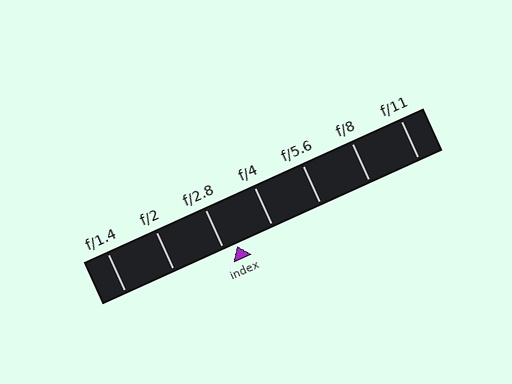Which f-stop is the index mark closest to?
The index mark is closest to f/2.8.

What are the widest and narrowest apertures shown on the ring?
The widest aperture shown is f/1.4 and the narrowest is f/11.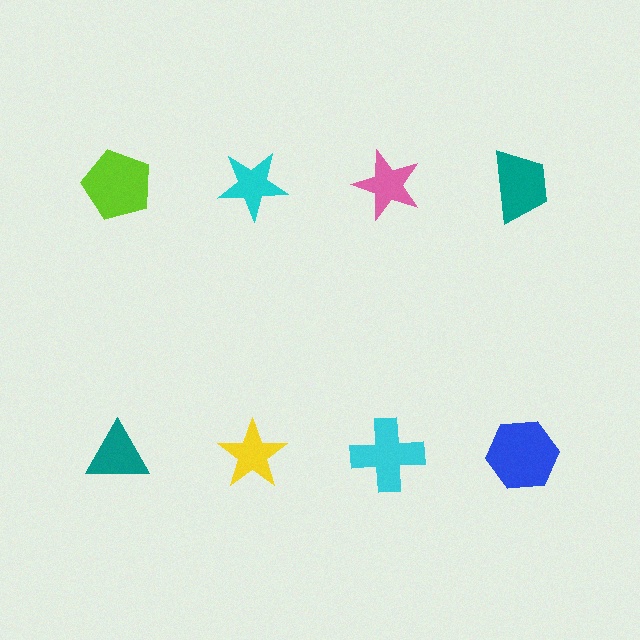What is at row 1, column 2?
A cyan star.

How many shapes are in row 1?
4 shapes.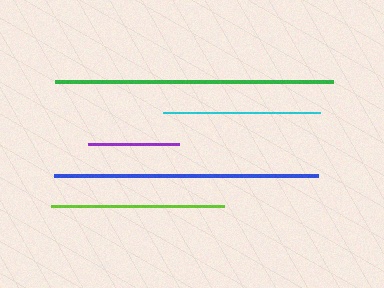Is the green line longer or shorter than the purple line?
The green line is longer than the purple line.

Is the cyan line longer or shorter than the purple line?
The cyan line is longer than the purple line.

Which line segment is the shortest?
The purple line is the shortest at approximately 92 pixels.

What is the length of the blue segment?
The blue segment is approximately 264 pixels long.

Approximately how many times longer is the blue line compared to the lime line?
The blue line is approximately 1.5 times the length of the lime line.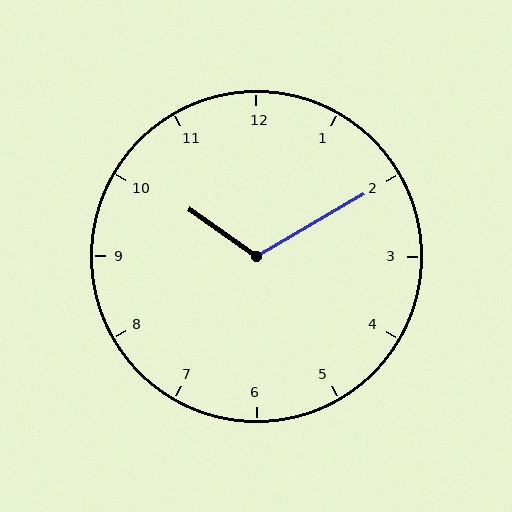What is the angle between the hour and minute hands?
Approximately 115 degrees.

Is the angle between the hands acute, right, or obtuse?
It is obtuse.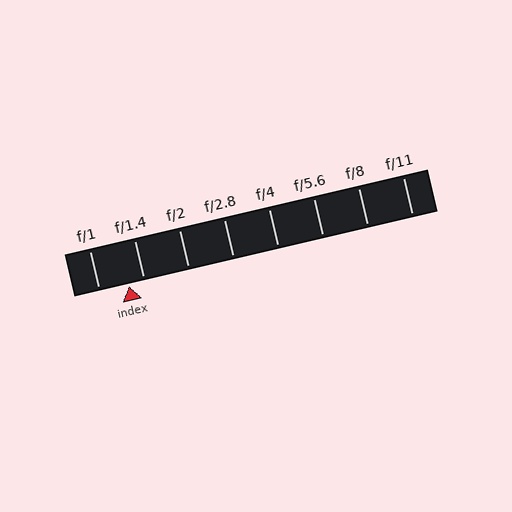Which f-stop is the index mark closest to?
The index mark is closest to f/1.4.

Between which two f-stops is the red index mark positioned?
The index mark is between f/1 and f/1.4.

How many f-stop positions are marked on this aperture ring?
There are 8 f-stop positions marked.